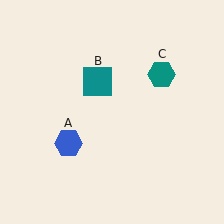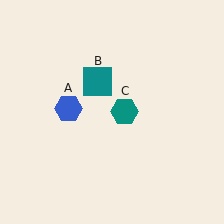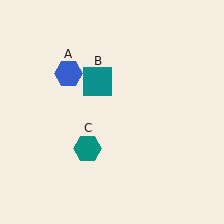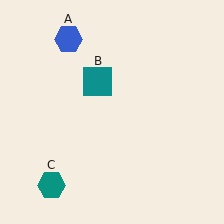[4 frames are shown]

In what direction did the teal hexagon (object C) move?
The teal hexagon (object C) moved down and to the left.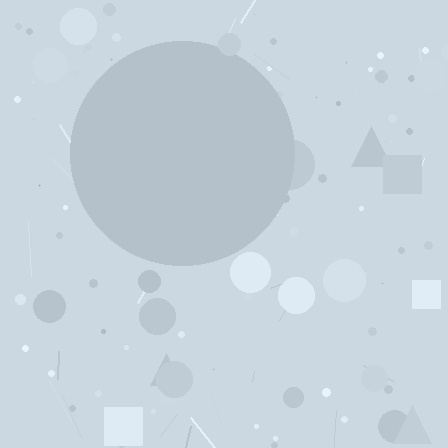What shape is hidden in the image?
A circle is hidden in the image.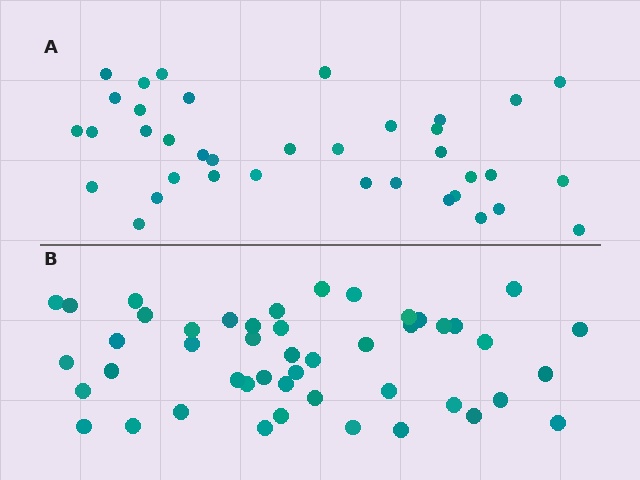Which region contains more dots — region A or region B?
Region B (the bottom region) has more dots.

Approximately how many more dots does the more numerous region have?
Region B has roughly 10 or so more dots than region A.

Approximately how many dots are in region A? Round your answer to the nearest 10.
About 40 dots. (The exact count is 37, which rounds to 40.)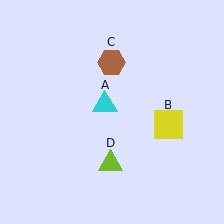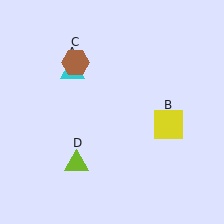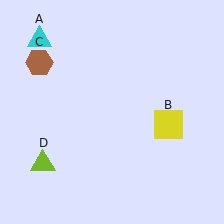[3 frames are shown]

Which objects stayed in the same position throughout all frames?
Yellow square (object B) remained stationary.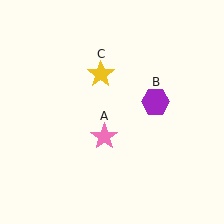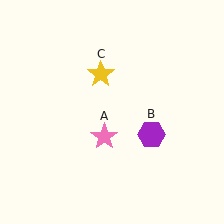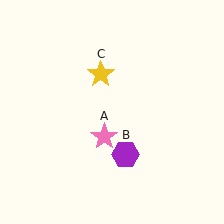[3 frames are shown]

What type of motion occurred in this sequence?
The purple hexagon (object B) rotated clockwise around the center of the scene.